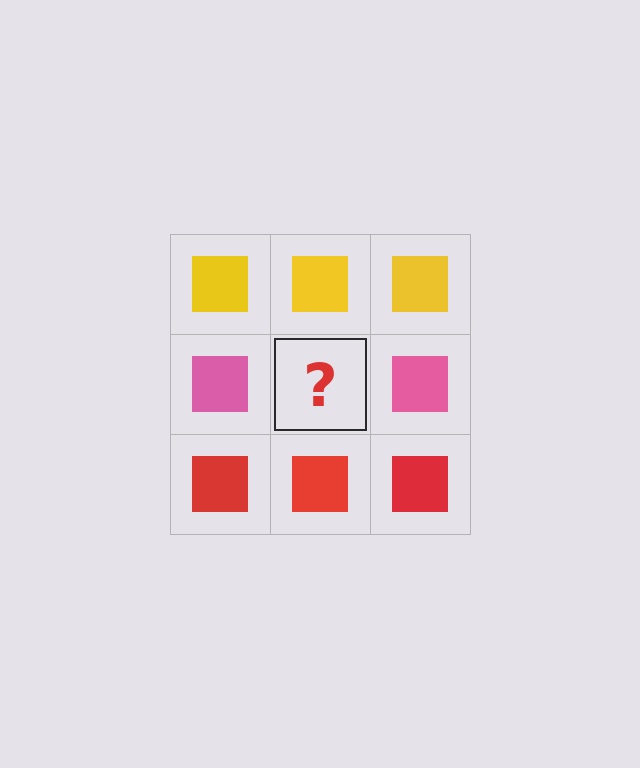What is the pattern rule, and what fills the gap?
The rule is that each row has a consistent color. The gap should be filled with a pink square.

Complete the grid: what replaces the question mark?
The question mark should be replaced with a pink square.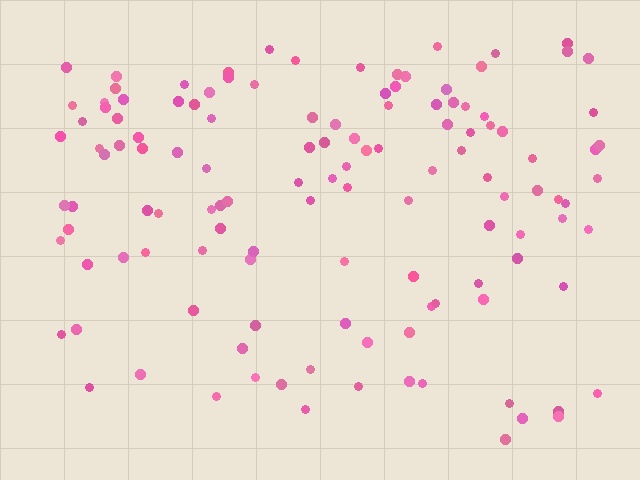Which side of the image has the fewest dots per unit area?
The bottom.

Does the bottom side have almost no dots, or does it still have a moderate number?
Still a moderate number, just noticeably fewer than the top.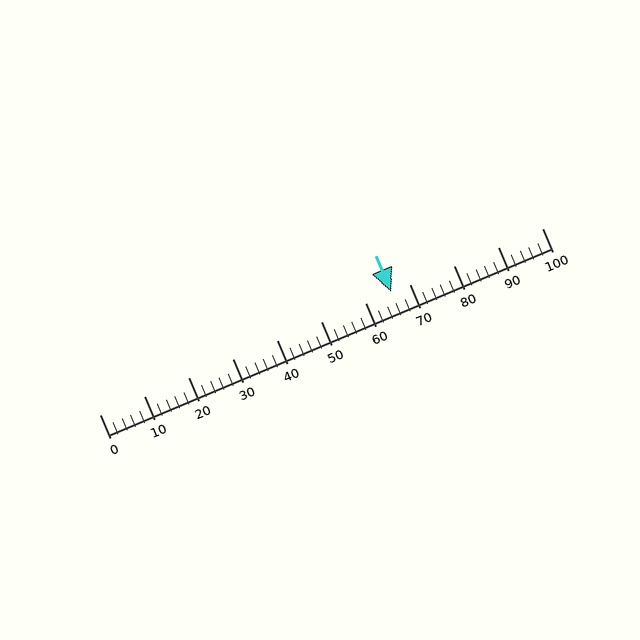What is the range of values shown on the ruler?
The ruler shows values from 0 to 100.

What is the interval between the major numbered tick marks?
The major tick marks are spaced 10 units apart.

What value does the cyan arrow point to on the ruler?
The cyan arrow points to approximately 66.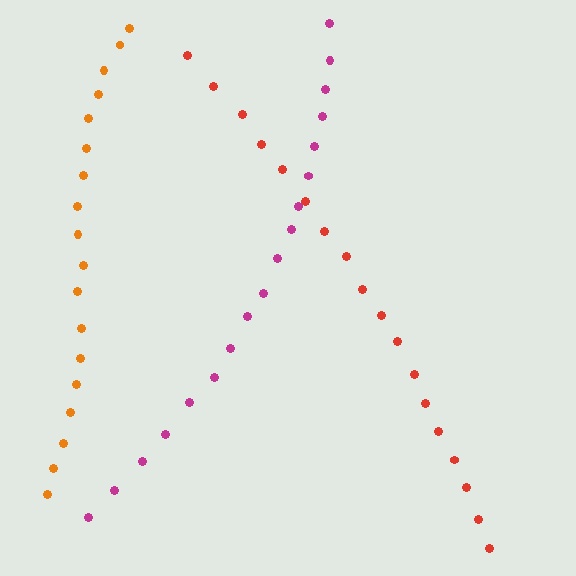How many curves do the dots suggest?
There are 3 distinct paths.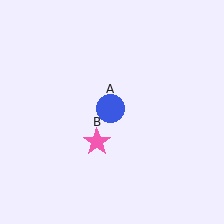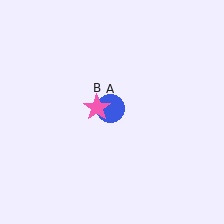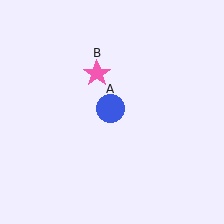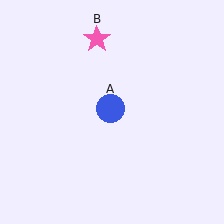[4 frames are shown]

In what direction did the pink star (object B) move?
The pink star (object B) moved up.